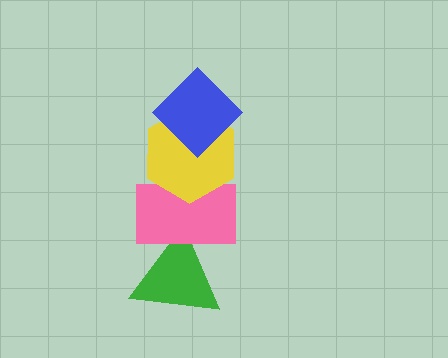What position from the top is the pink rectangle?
The pink rectangle is 3rd from the top.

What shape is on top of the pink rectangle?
The yellow hexagon is on top of the pink rectangle.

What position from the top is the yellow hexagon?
The yellow hexagon is 2nd from the top.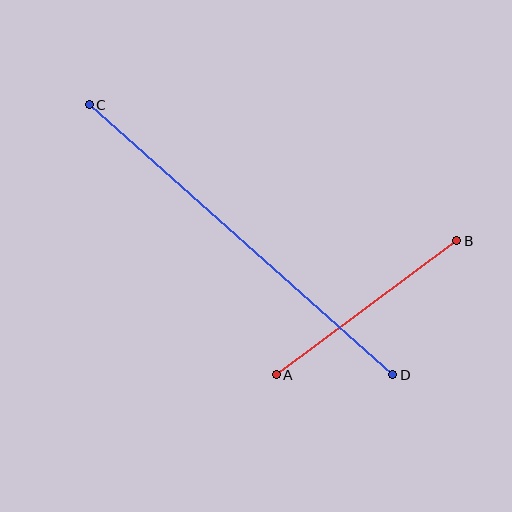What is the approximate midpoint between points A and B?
The midpoint is at approximately (366, 308) pixels.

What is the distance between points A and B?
The distance is approximately 225 pixels.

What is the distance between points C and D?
The distance is approximately 406 pixels.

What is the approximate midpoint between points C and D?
The midpoint is at approximately (241, 240) pixels.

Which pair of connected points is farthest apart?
Points C and D are farthest apart.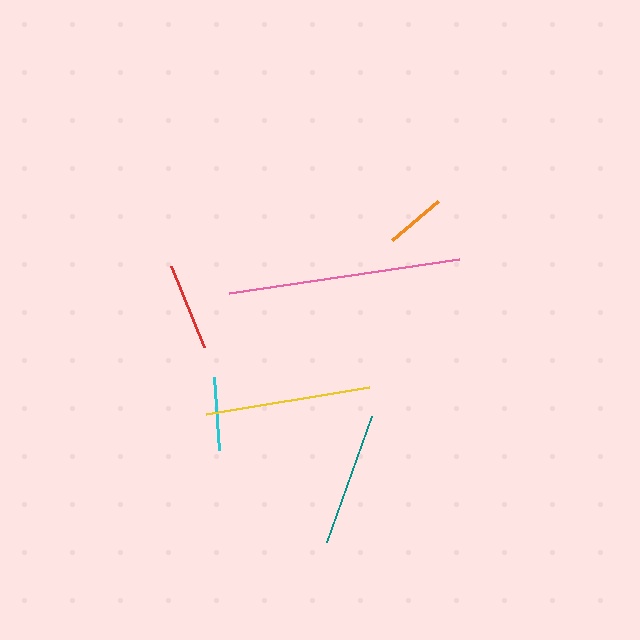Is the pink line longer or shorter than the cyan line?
The pink line is longer than the cyan line.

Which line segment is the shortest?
The orange line is the shortest at approximately 60 pixels.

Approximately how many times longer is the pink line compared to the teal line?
The pink line is approximately 1.7 times the length of the teal line.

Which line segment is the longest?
The pink line is the longest at approximately 232 pixels.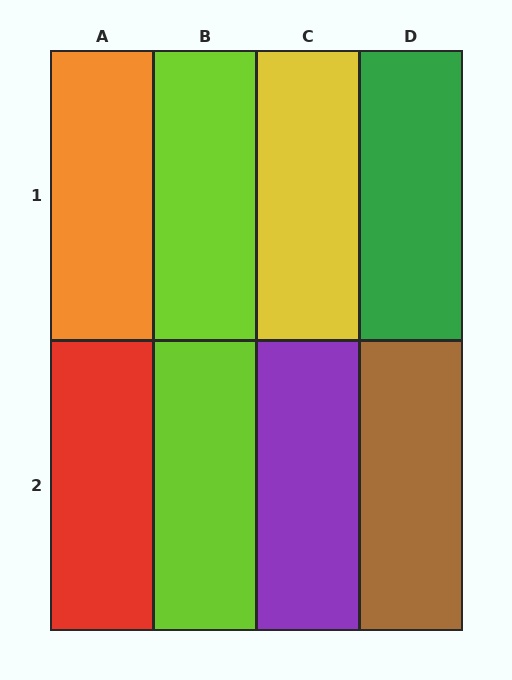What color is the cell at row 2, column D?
Brown.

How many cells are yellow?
1 cell is yellow.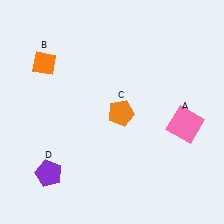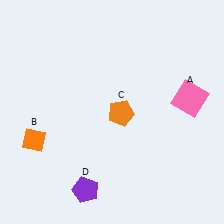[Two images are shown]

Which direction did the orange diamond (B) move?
The orange diamond (B) moved down.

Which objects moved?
The objects that moved are: the pink square (A), the orange diamond (B), the purple pentagon (D).